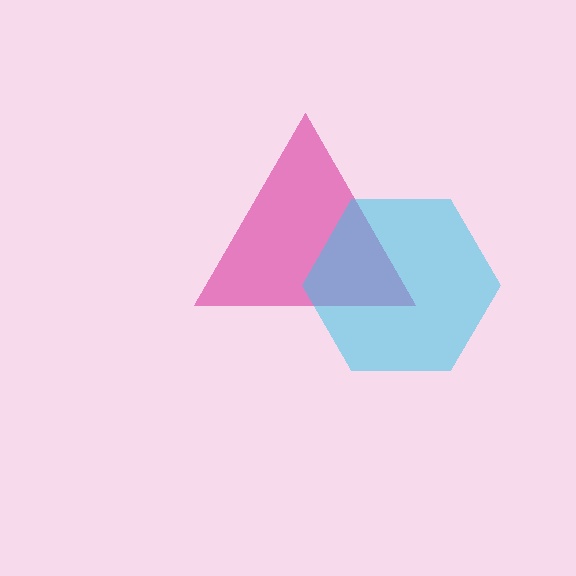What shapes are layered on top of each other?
The layered shapes are: a magenta triangle, a cyan hexagon.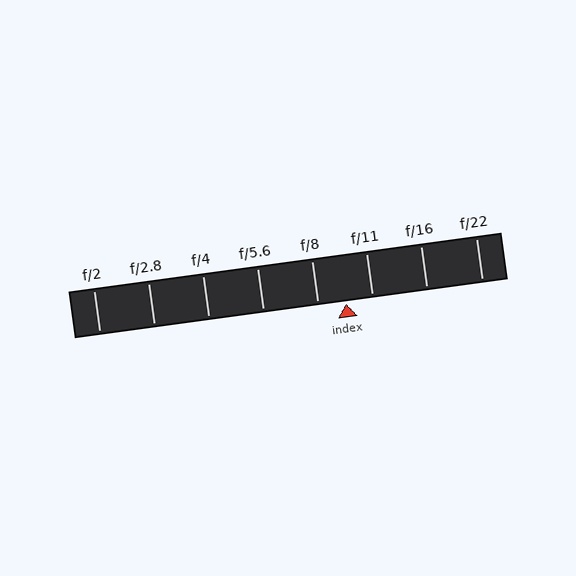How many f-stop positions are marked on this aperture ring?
There are 8 f-stop positions marked.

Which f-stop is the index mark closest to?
The index mark is closest to f/11.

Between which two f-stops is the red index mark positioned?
The index mark is between f/8 and f/11.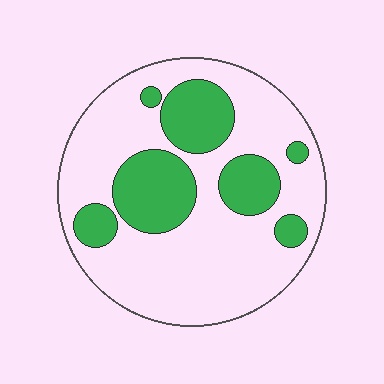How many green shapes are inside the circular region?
7.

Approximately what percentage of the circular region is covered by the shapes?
Approximately 30%.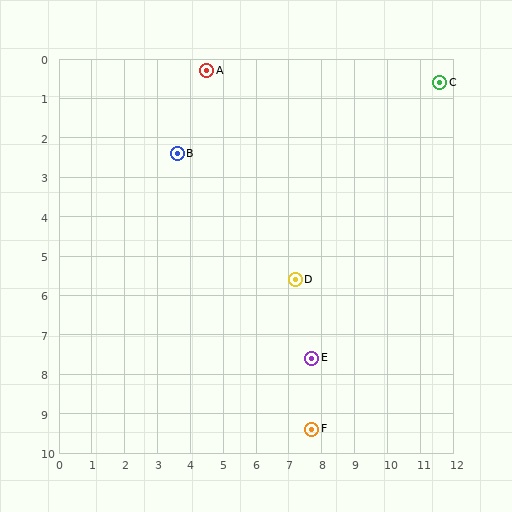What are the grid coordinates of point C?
Point C is at approximately (11.6, 0.6).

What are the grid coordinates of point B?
Point B is at approximately (3.6, 2.4).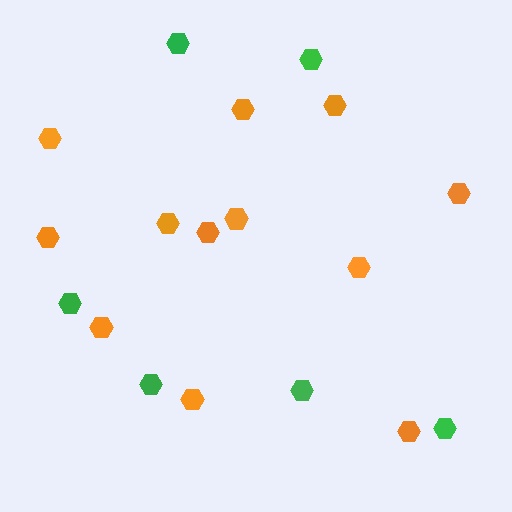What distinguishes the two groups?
There are 2 groups: one group of orange hexagons (12) and one group of green hexagons (6).